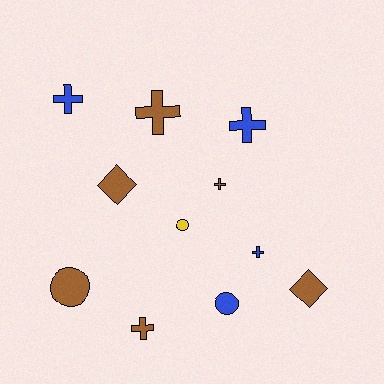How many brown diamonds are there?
There are 2 brown diamonds.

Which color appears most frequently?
Brown, with 6 objects.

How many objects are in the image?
There are 11 objects.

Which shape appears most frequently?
Cross, with 6 objects.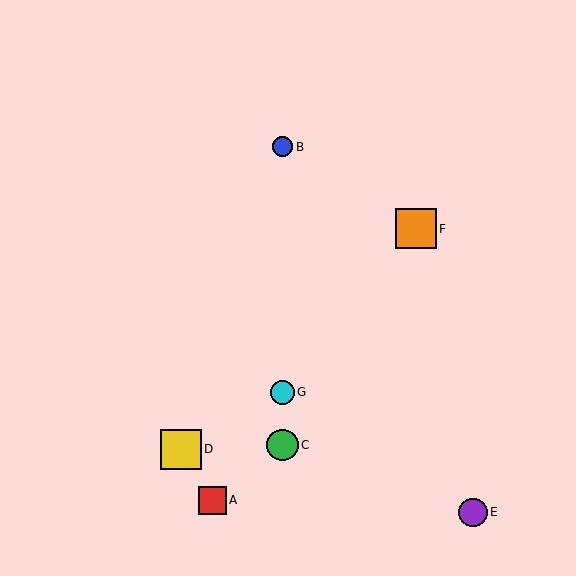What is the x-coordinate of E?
Object E is at x≈473.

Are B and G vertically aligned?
Yes, both are at x≈282.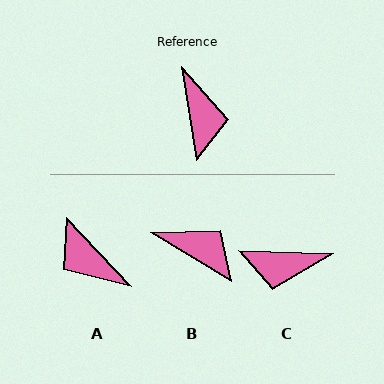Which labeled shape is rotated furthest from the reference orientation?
A, about 146 degrees away.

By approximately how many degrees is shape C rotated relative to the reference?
Approximately 101 degrees clockwise.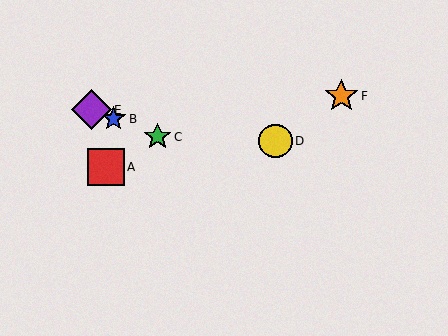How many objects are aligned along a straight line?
3 objects (B, C, E) are aligned along a straight line.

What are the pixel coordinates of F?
Object F is at (341, 96).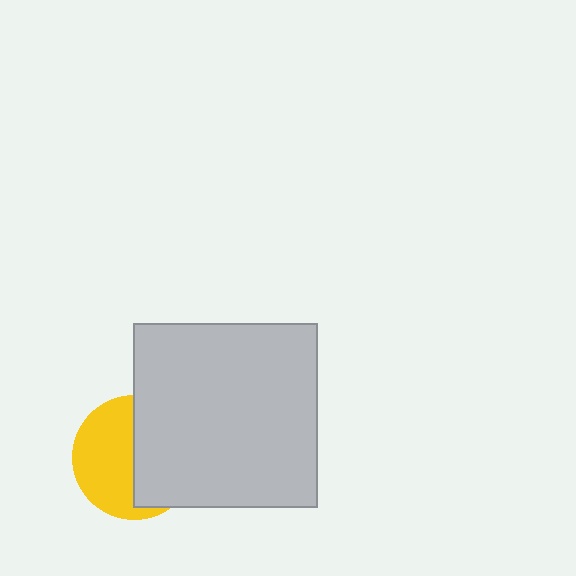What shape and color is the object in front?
The object in front is a light gray square.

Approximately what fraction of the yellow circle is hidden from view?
Roughly 48% of the yellow circle is hidden behind the light gray square.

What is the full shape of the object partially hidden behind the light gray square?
The partially hidden object is a yellow circle.